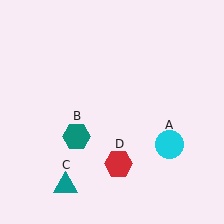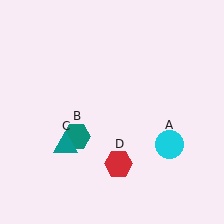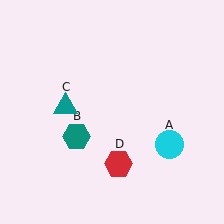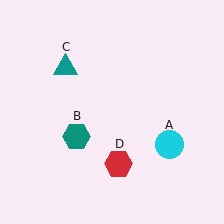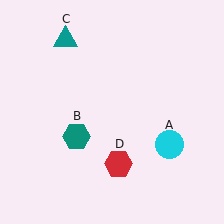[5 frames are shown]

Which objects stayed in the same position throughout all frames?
Cyan circle (object A) and teal hexagon (object B) and red hexagon (object D) remained stationary.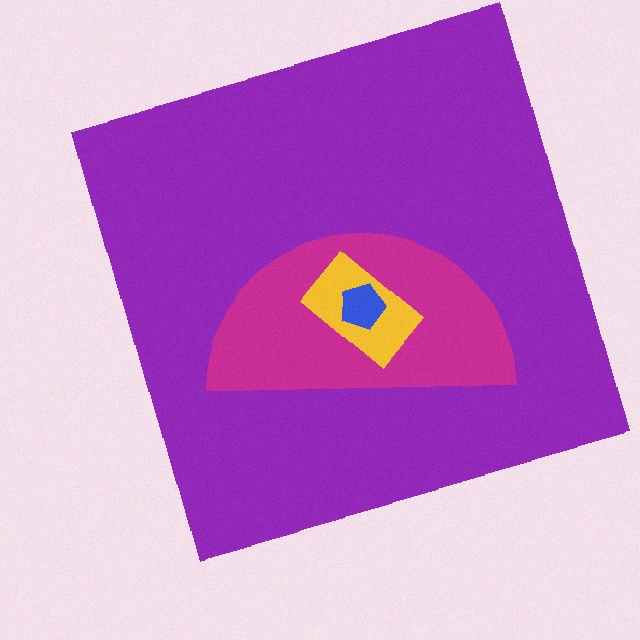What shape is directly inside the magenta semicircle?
The yellow rectangle.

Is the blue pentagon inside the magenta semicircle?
Yes.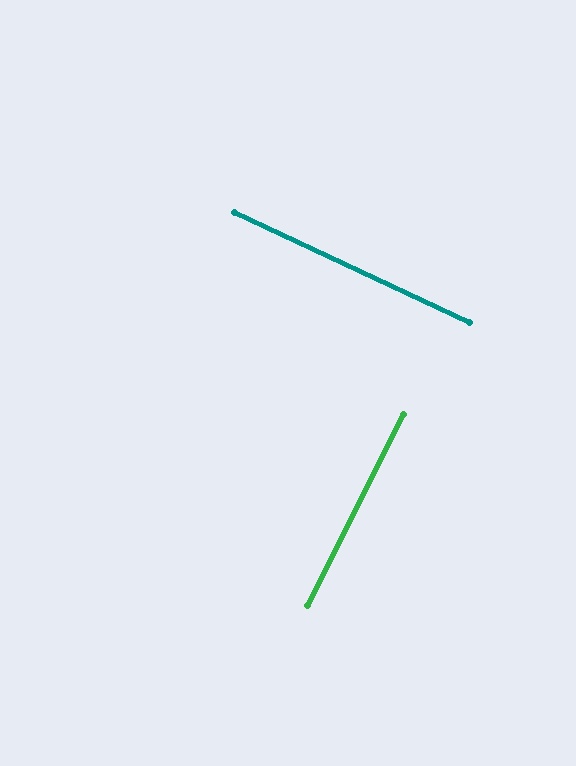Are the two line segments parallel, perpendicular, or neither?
Perpendicular — they meet at approximately 89°.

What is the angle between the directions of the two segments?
Approximately 89 degrees.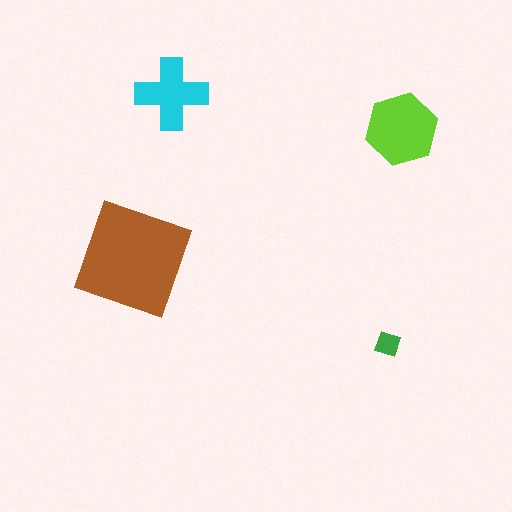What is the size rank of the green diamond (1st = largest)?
4th.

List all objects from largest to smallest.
The brown square, the lime hexagon, the cyan cross, the green diamond.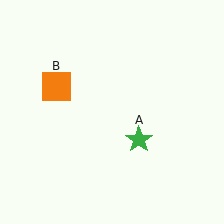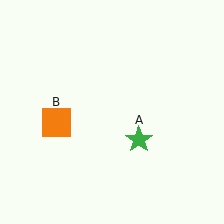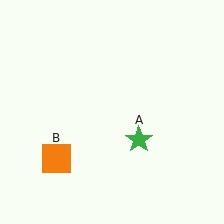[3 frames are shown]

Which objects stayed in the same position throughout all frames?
Green star (object A) remained stationary.